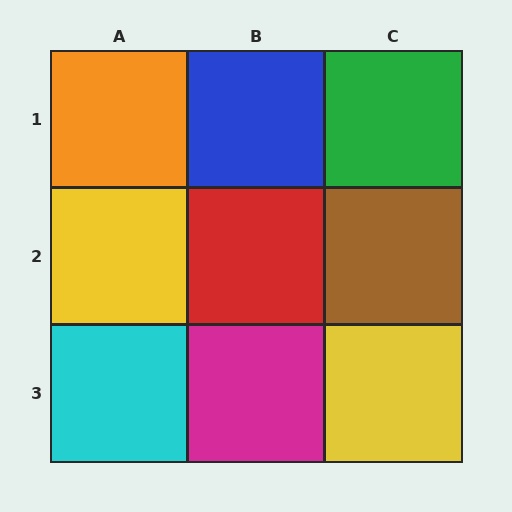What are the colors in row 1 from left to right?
Orange, blue, green.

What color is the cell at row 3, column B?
Magenta.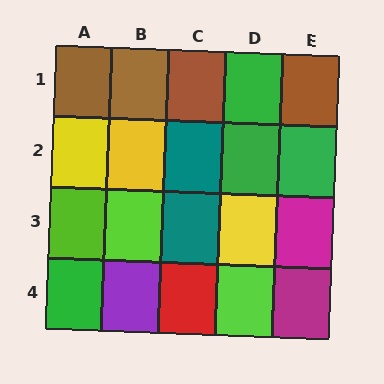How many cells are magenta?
2 cells are magenta.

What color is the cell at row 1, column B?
Brown.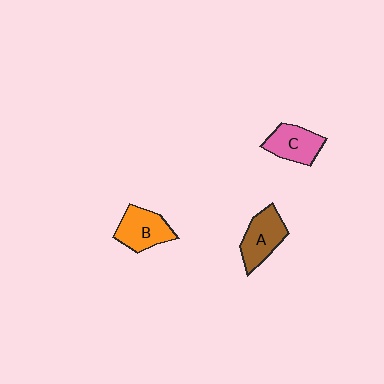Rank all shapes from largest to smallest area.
From largest to smallest: A (brown), B (orange), C (pink).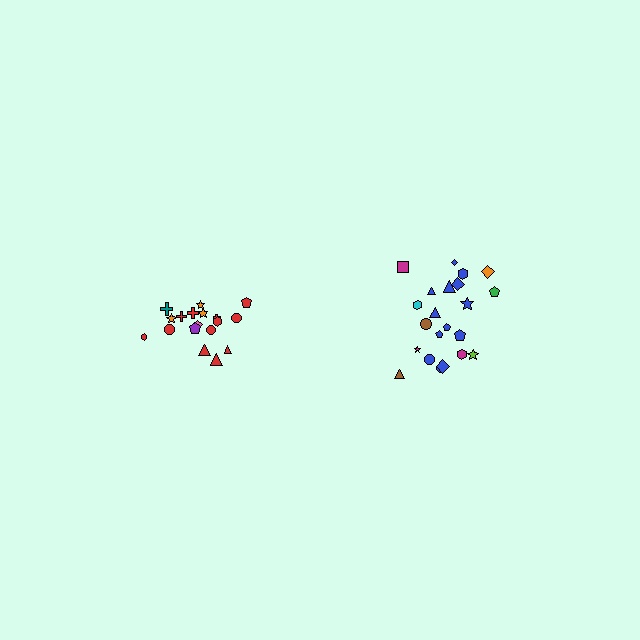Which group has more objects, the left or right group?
The right group.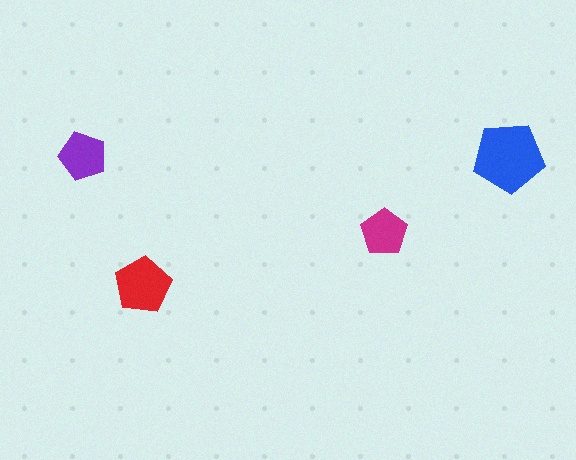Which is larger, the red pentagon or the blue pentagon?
The blue one.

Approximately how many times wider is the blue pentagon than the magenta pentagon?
About 1.5 times wider.